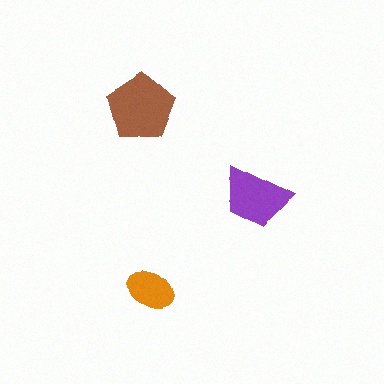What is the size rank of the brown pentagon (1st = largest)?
1st.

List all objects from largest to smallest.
The brown pentagon, the purple trapezoid, the orange ellipse.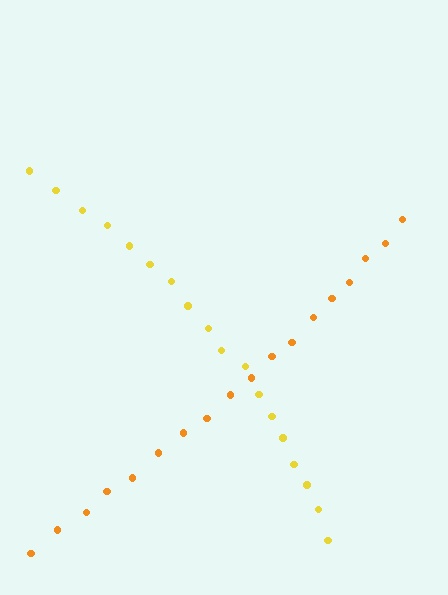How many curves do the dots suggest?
There are 2 distinct paths.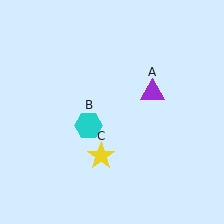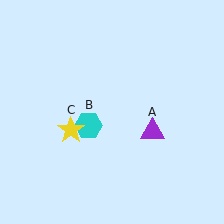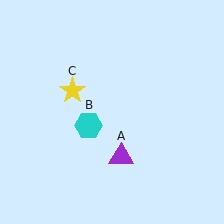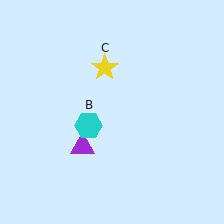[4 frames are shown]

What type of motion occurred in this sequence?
The purple triangle (object A), yellow star (object C) rotated clockwise around the center of the scene.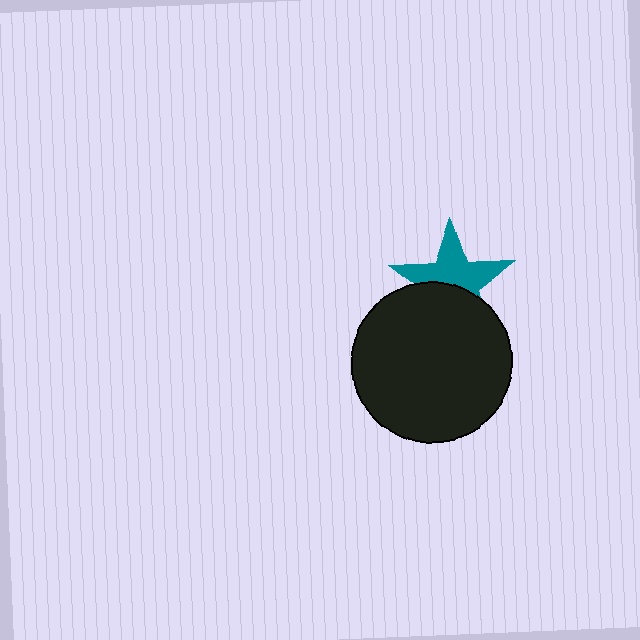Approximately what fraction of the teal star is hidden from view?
Roughly 43% of the teal star is hidden behind the black circle.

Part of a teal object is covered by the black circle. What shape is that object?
It is a star.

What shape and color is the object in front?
The object in front is a black circle.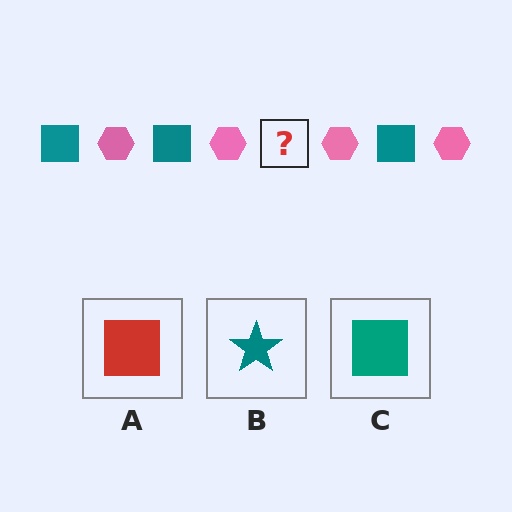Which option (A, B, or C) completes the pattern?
C.